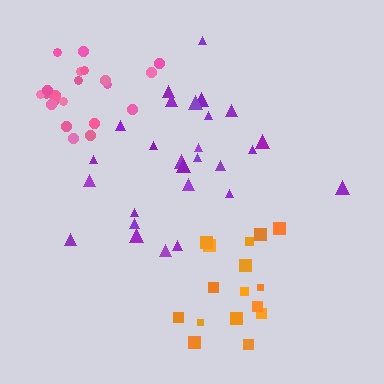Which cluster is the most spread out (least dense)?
Purple.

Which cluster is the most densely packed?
Pink.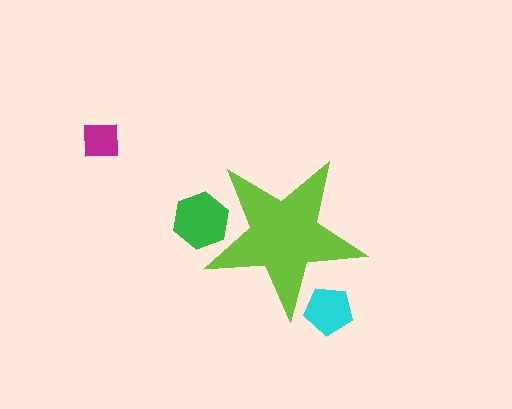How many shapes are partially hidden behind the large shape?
2 shapes are partially hidden.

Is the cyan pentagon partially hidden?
Yes, the cyan pentagon is partially hidden behind the lime star.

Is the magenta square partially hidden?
No, the magenta square is fully visible.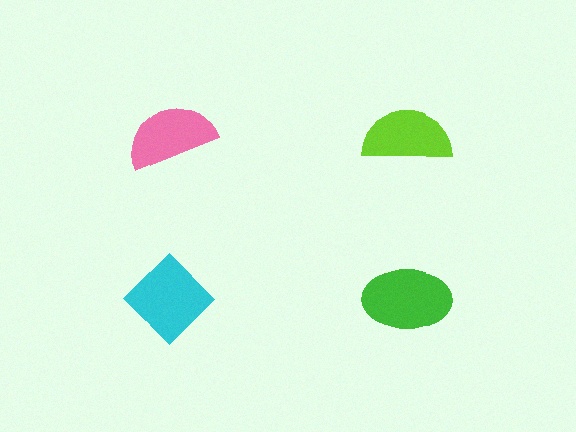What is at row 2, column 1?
A cyan diamond.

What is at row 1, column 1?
A pink semicircle.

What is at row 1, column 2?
A lime semicircle.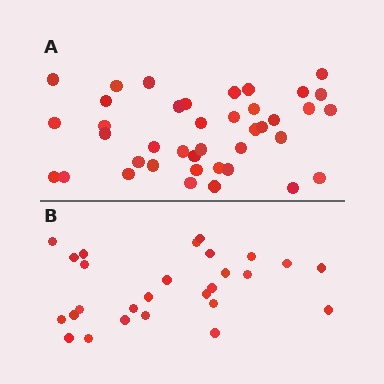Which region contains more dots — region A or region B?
Region A (the top region) has more dots.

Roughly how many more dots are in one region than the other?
Region A has approximately 15 more dots than region B.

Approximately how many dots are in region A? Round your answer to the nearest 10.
About 40 dots.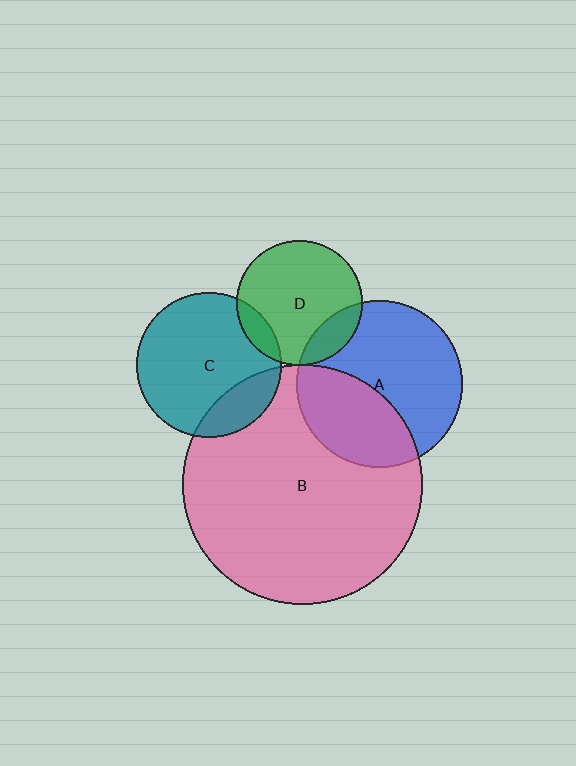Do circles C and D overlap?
Yes.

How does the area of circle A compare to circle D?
Approximately 1.8 times.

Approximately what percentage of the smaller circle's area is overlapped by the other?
Approximately 10%.